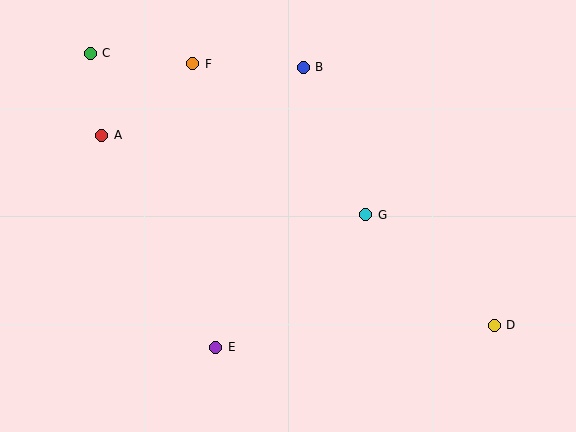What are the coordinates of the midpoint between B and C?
The midpoint between B and C is at (197, 60).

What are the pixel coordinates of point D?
Point D is at (494, 325).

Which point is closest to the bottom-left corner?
Point E is closest to the bottom-left corner.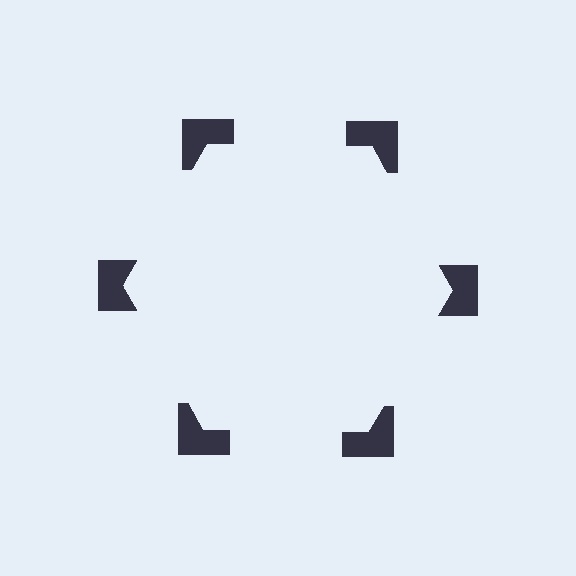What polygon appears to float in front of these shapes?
An illusory hexagon — its edges are inferred from the aligned wedge cuts in the notched squares, not physically drawn.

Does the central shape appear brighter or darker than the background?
It typically appears slightly brighter than the background, even though no actual brightness change is drawn.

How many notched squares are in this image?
There are 6 — one at each vertex of the illusory hexagon.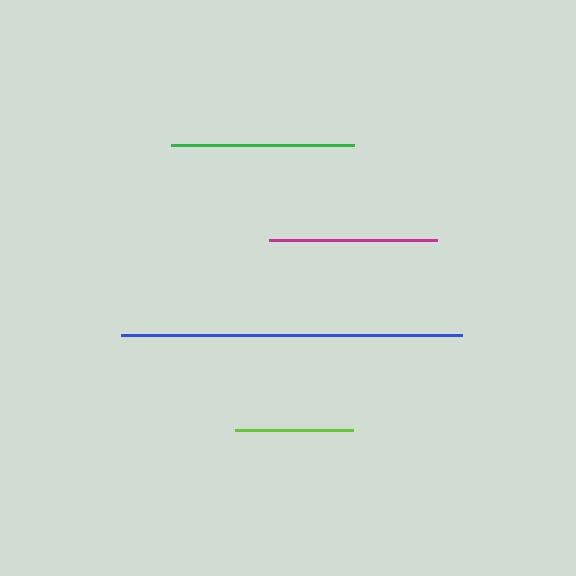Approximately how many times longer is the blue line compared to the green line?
The blue line is approximately 1.9 times the length of the green line.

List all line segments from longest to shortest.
From longest to shortest: blue, green, magenta, lime.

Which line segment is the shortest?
The lime line is the shortest at approximately 118 pixels.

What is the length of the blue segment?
The blue segment is approximately 341 pixels long.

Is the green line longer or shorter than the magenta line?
The green line is longer than the magenta line.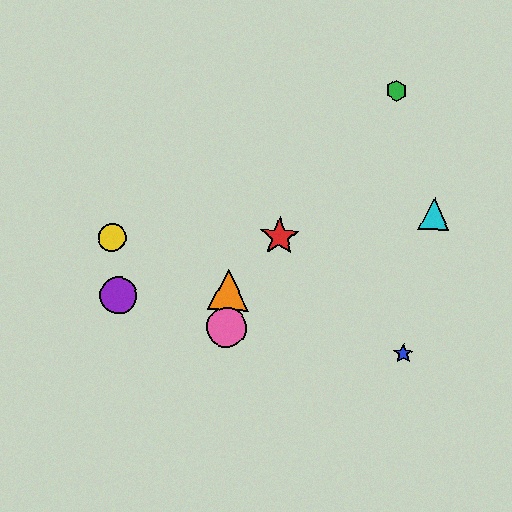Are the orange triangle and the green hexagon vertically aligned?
No, the orange triangle is at x≈228 and the green hexagon is at x≈396.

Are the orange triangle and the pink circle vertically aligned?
Yes, both are at x≈228.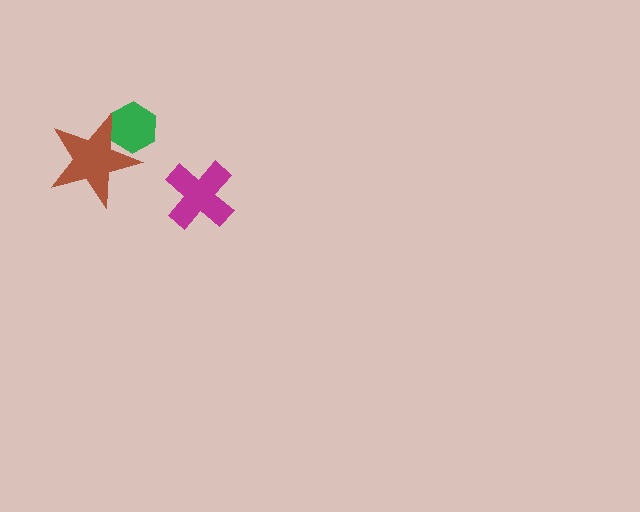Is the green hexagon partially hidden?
Yes, it is partially covered by another shape.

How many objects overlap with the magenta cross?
0 objects overlap with the magenta cross.